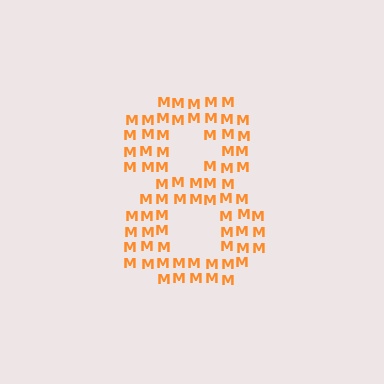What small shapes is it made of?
It is made of small letter M's.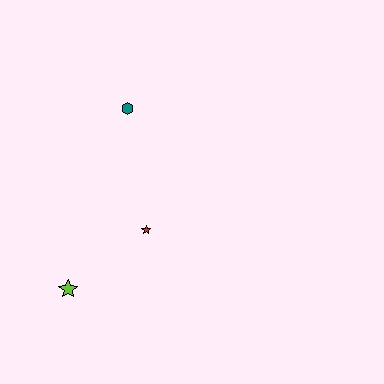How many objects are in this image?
There are 3 objects.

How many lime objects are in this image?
There is 1 lime object.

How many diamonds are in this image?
There are no diamonds.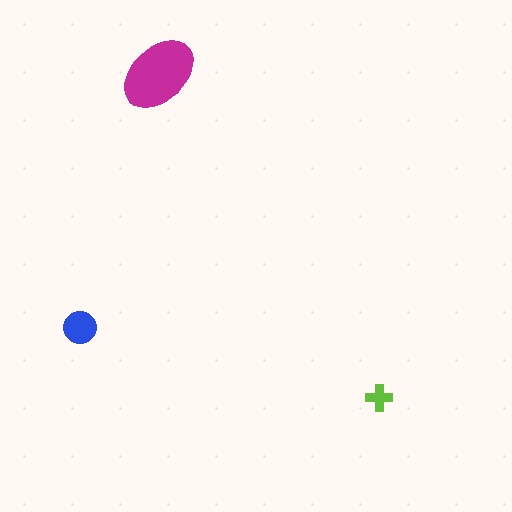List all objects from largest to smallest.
The magenta ellipse, the blue circle, the lime cross.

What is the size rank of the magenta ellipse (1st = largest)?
1st.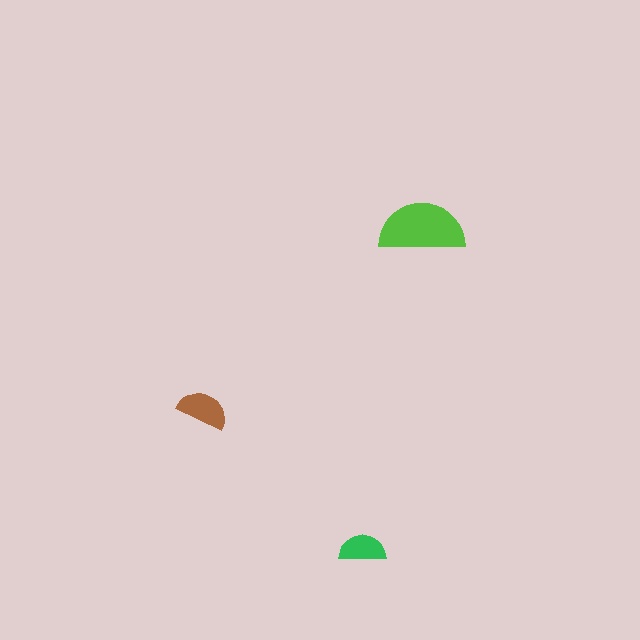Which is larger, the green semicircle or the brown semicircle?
The brown one.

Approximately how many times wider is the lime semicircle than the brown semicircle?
About 1.5 times wider.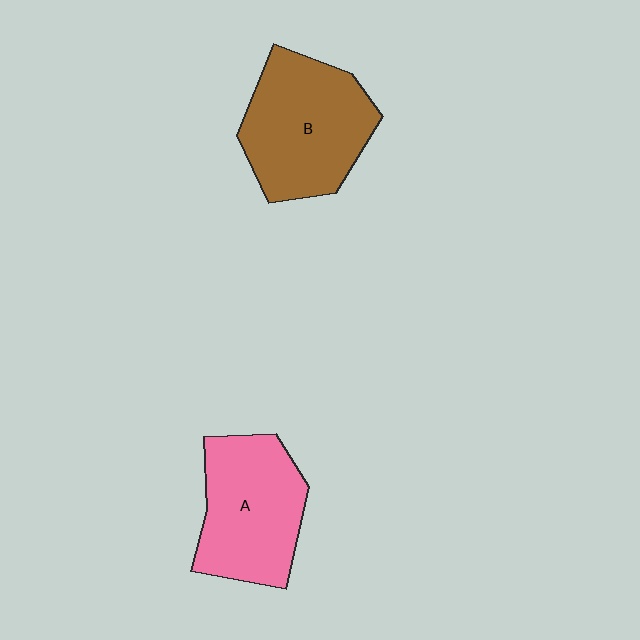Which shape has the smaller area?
Shape A (pink).